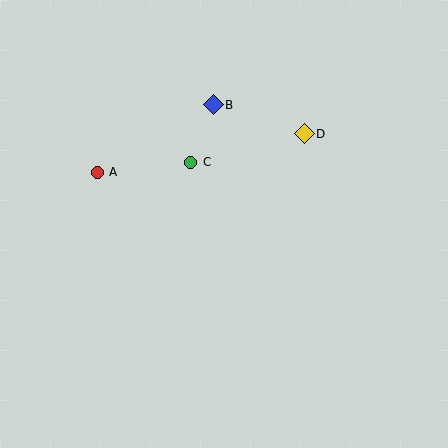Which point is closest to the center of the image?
Point C at (191, 162) is closest to the center.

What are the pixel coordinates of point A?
Point A is at (97, 172).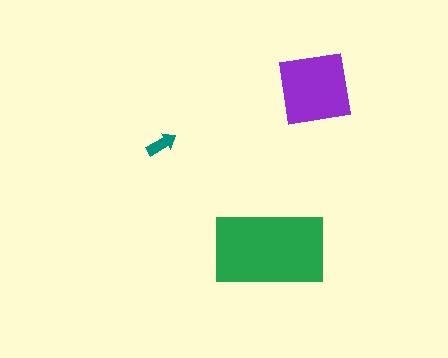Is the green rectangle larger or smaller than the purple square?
Larger.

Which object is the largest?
The green rectangle.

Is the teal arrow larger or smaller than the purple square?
Smaller.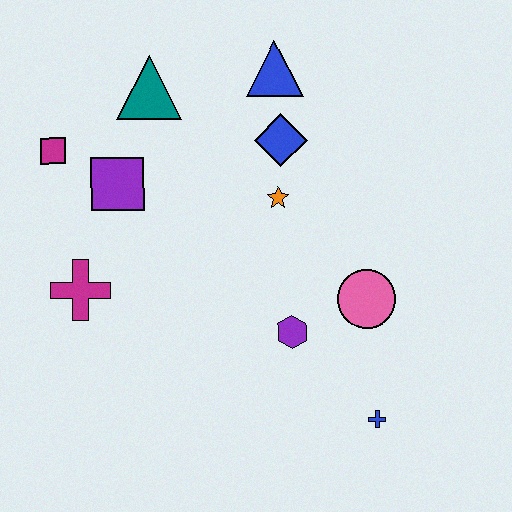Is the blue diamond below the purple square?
No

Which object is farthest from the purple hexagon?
The magenta square is farthest from the purple hexagon.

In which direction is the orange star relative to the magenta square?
The orange star is to the right of the magenta square.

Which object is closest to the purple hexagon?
The pink circle is closest to the purple hexagon.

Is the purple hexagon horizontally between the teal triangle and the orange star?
No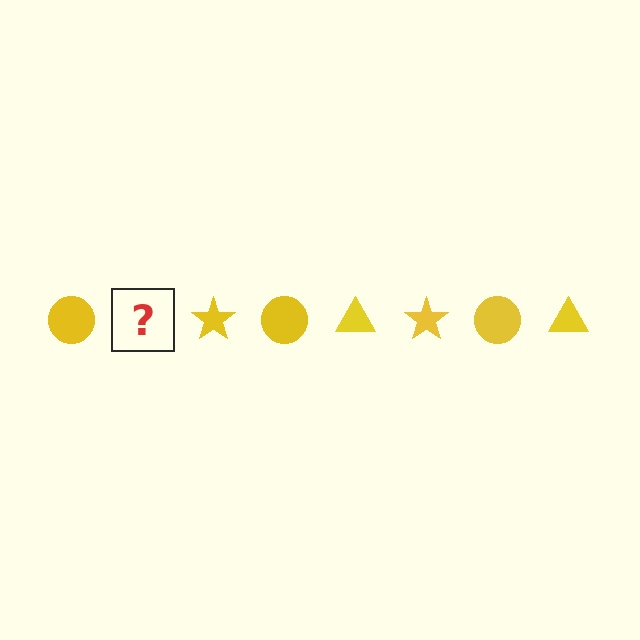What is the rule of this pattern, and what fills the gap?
The rule is that the pattern cycles through circle, triangle, star shapes in yellow. The gap should be filled with a yellow triangle.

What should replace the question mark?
The question mark should be replaced with a yellow triangle.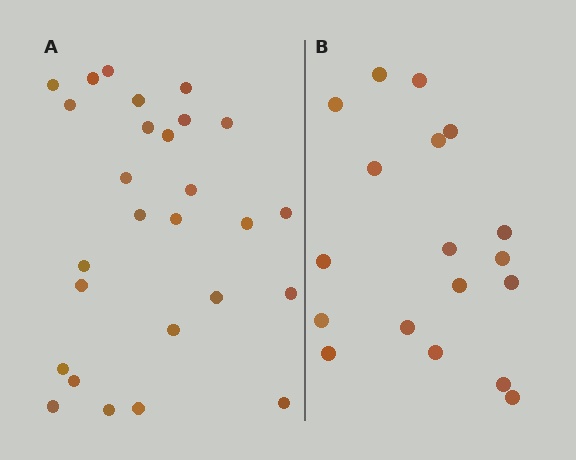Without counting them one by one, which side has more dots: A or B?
Region A (the left region) has more dots.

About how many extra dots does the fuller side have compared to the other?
Region A has roughly 8 or so more dots than region B.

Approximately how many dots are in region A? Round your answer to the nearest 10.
About 30 dots. (The exact count is 27, which rounds to 30.)